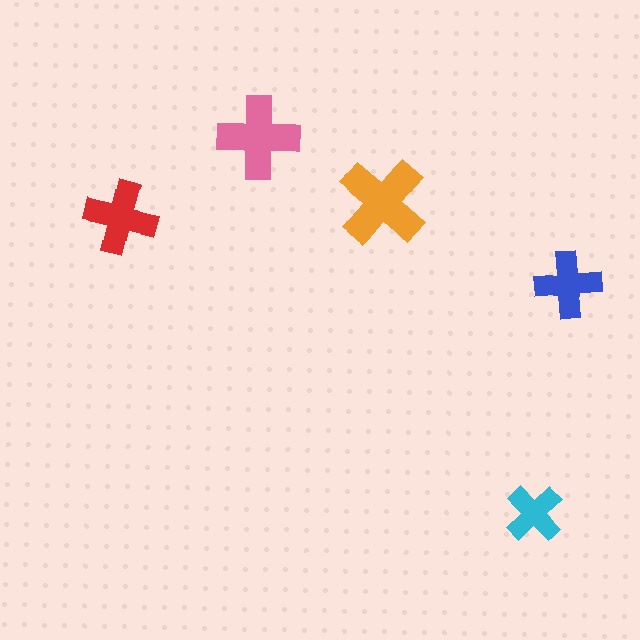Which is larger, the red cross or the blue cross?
The red one.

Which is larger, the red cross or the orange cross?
The orange one.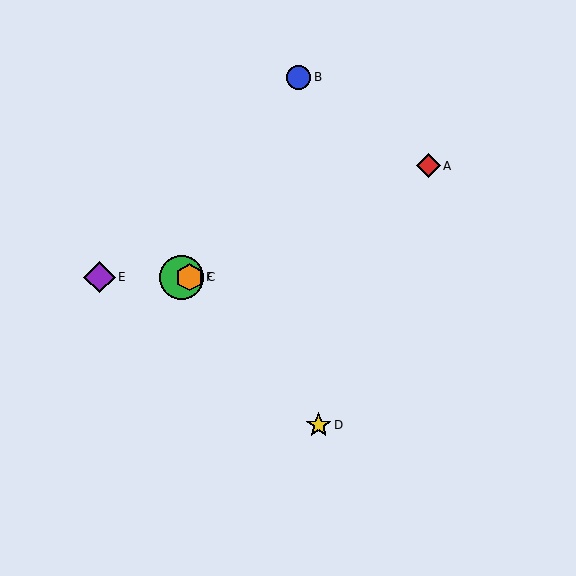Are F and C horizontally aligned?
Yes, both are at y≈277.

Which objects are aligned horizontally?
Objects C, E, F are aligned horizontally.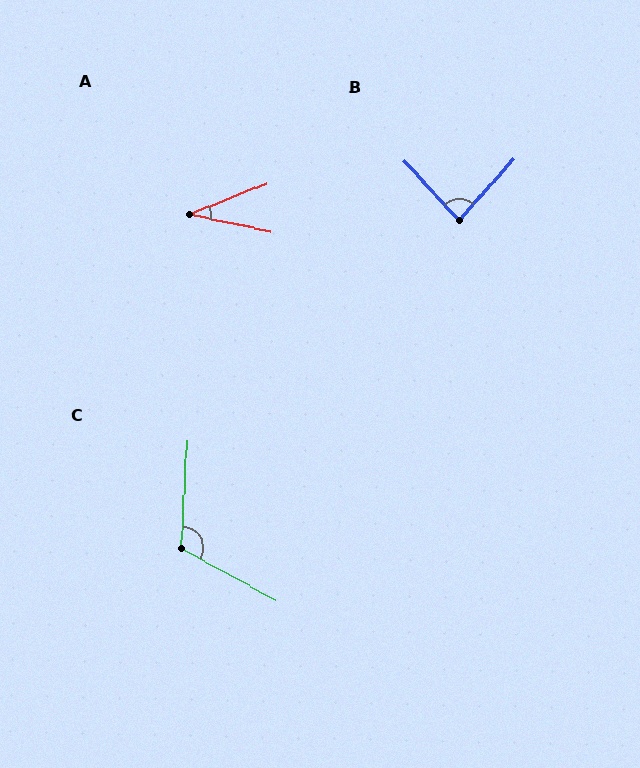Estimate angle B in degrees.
Approximately 85 degrees.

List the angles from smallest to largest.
A (33°), B (85°), C (115°).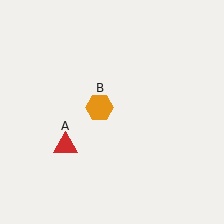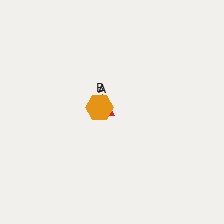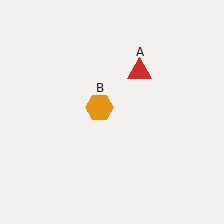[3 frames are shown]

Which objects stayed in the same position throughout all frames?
Orange hexagon (object B) remained stationary.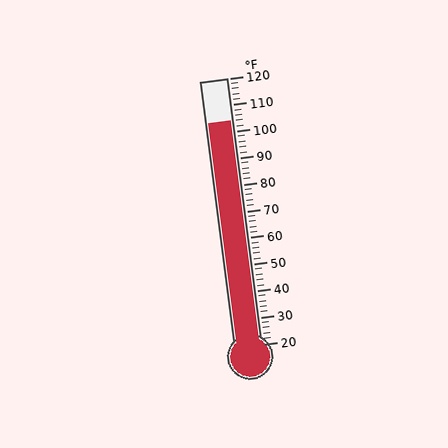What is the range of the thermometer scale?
The thermometer scale ranges from 20°F to 120°F.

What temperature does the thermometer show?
The thermometer shows approximately 104°F.